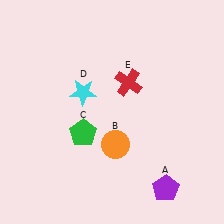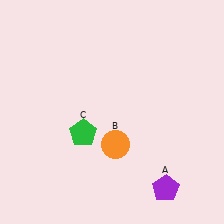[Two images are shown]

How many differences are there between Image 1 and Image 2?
There are 2 differences between the two images.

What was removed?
The cyan star (D), the red cross (E) were removed in Image 2.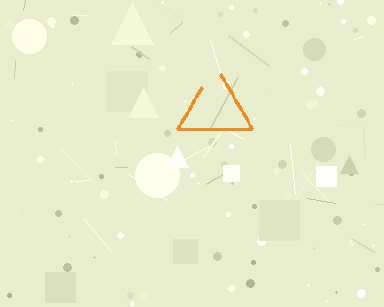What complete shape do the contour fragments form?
The contour fragments form a triangle.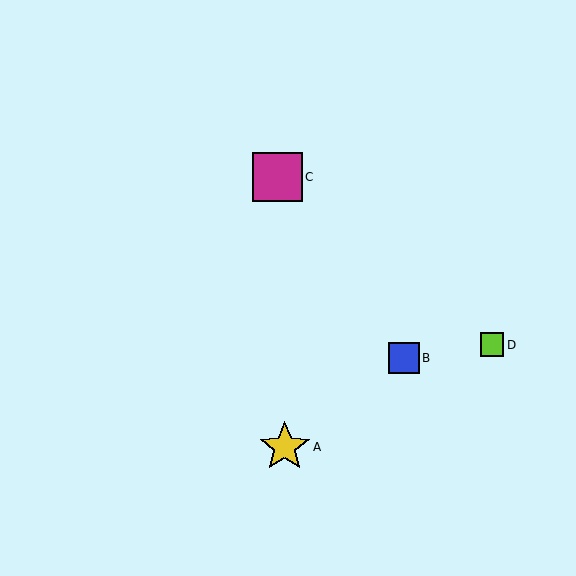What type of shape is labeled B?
Shape B is a blue square.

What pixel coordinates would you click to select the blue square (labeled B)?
Click at (404, 358) to select the blue square B.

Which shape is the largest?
The yellow star (labeled A) is the largest.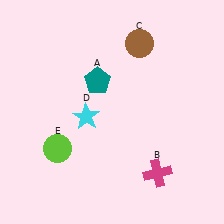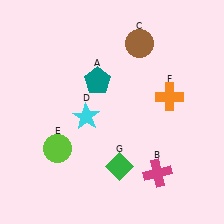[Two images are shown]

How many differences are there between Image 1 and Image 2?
There are 2 differences between the two images.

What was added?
An orange cross (F), a green diamond (G) were added in Image 2.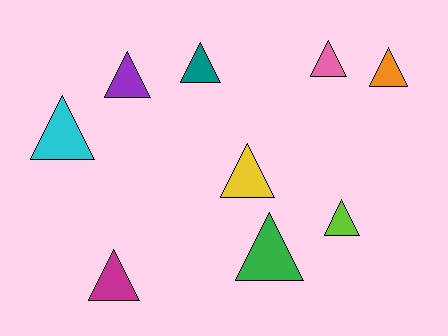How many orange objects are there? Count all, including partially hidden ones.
There is 1 orange object.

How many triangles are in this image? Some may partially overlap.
There are 9 triangles.